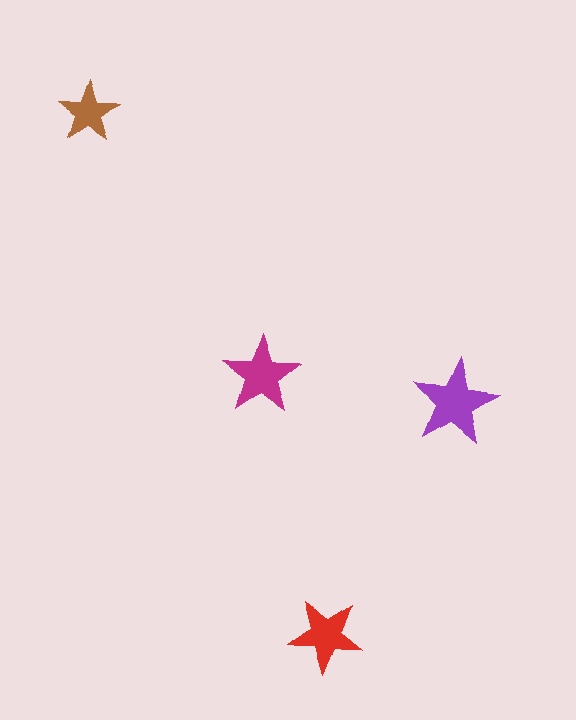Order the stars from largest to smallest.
the purple one, the magenta one, the red one, the brown one.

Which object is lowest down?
The red star is bottommost.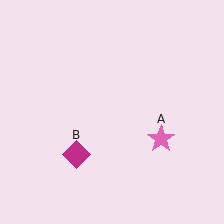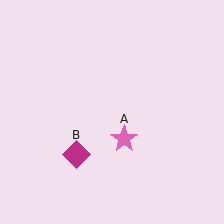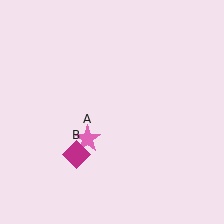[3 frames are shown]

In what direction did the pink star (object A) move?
The pink star (object A) moved left.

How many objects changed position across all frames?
1 object changed position: pink star (object A).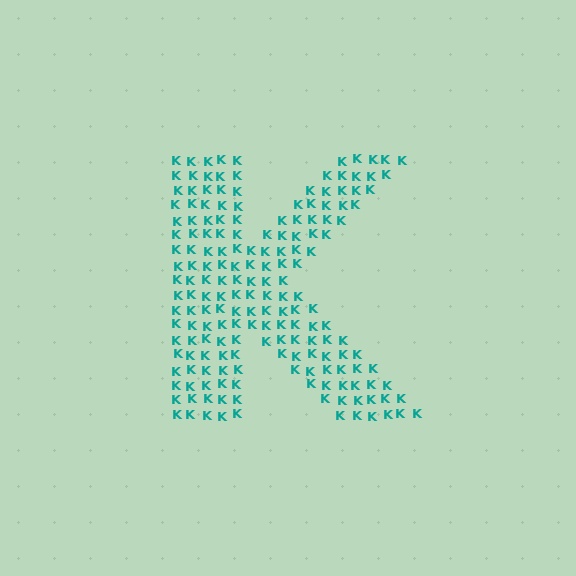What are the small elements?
The small elements are letter K's.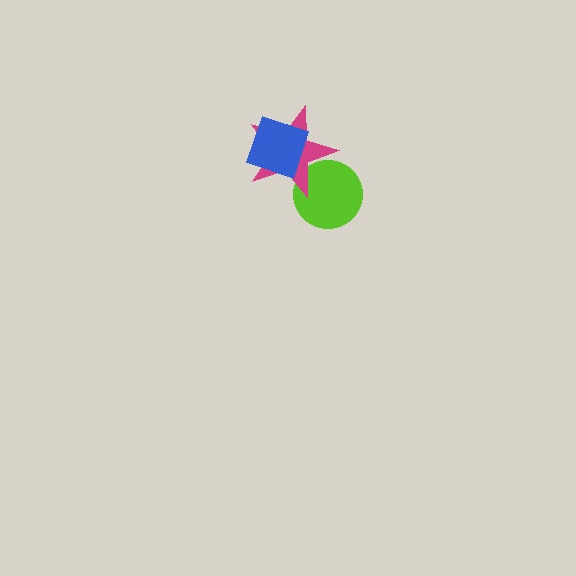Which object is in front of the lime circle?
The magenta star is in front of the lime circle.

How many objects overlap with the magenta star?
2 objects overlap with the magenta star.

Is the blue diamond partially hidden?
No, no other shape covers it.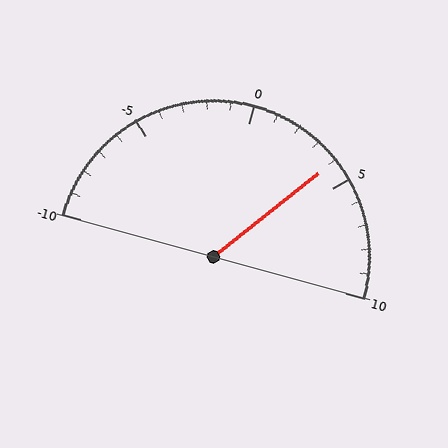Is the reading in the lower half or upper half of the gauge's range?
The reading is in the upper half of the range (-10 to 10).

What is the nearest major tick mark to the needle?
The nearest major tick mark is 5.